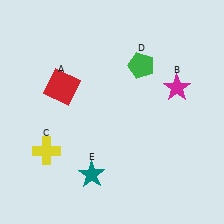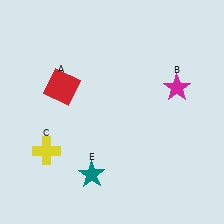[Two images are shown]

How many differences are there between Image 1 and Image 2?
There is 1 difference between the two images.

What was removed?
The green pentagon (D) was removed in Image 2.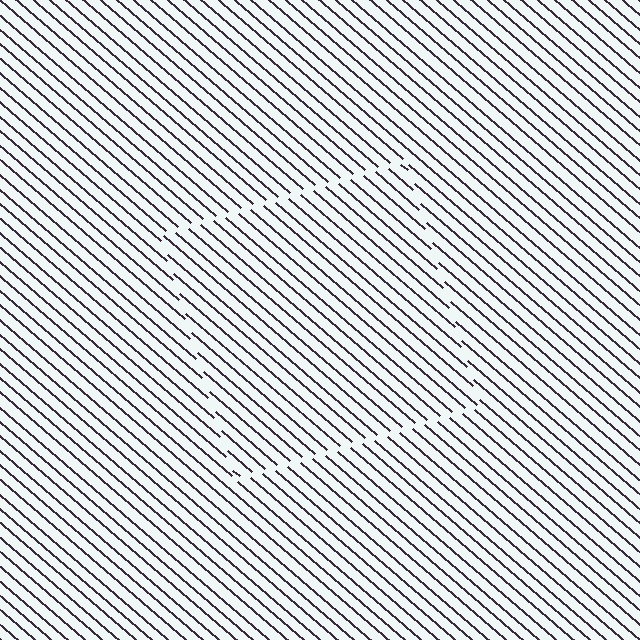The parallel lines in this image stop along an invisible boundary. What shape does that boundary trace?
An illusory square. The interior of the shape contains the same grating, shifted by half a period — the contour is defined by the phase discontinuity where line-ends from the inner and outer gratings abut.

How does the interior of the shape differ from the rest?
The interior of the shape contains the same grating, shifted by half a period — the contour is defined by the phase discontinuity where line-ends from the inner and outer gratings abut.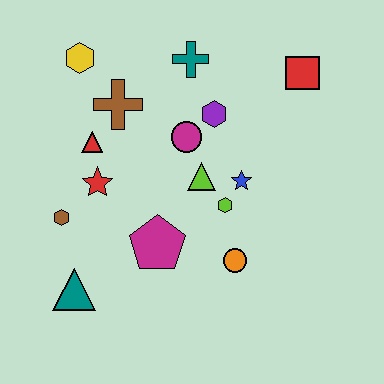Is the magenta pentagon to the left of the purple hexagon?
Yes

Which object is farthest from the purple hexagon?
The teal triangle is farthest from the purple hexagon.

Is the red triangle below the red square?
Yes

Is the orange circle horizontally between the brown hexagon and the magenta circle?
No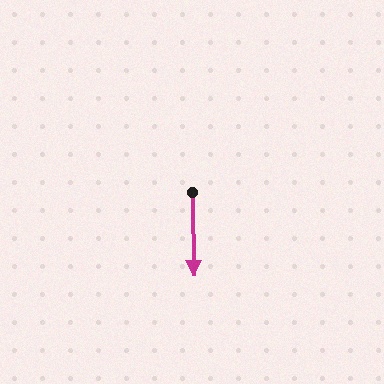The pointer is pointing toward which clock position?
Roughly 6 o'clock.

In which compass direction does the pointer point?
South.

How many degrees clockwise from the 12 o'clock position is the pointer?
Approximately 179 degrees.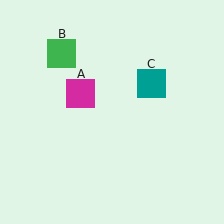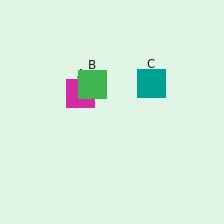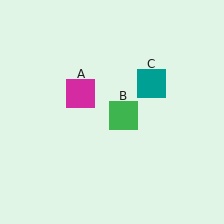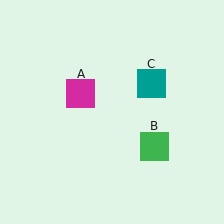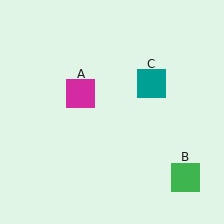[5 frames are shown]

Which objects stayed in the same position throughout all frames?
Magenta square (object A) and teal square (object C) remained stationary.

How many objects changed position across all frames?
1 object changed position: green square (object B).